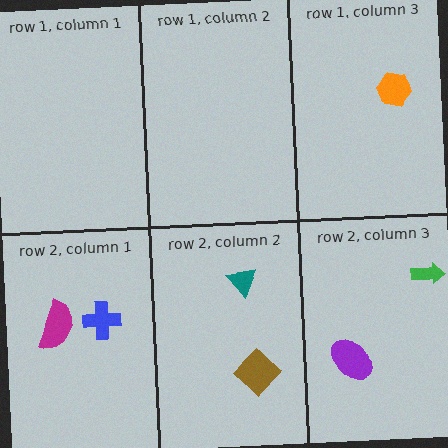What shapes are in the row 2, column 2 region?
The brown diamond, the teal triangle.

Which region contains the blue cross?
The row 2, column 1 region.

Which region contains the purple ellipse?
The row 2, column 3 region.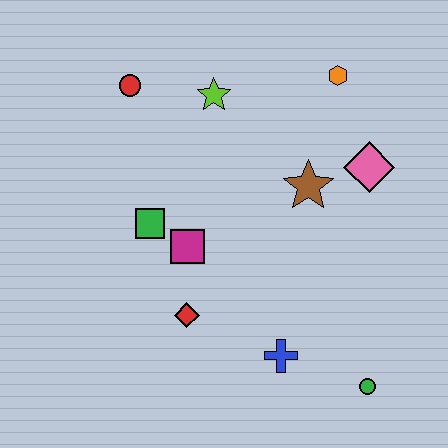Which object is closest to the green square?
The magenta square is closest to the green square.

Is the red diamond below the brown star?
Yes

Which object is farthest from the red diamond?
The orange hexagon is farthest from the red diamond.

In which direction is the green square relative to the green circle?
The green square is to the left of the green circle.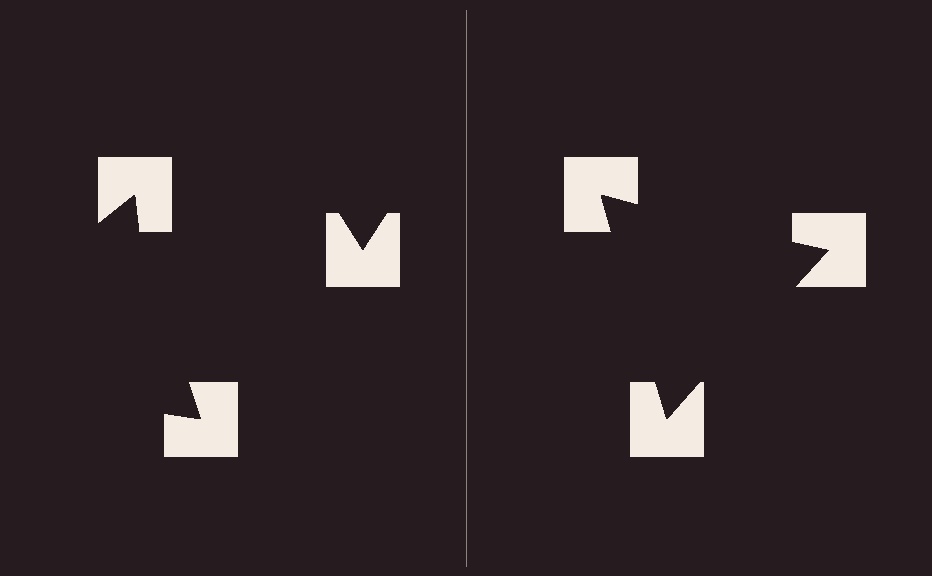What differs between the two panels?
The notched squares are positioned identically on both sides; only the wedge orientations differ. On the right they align to a triangle; on the left they are misaligned.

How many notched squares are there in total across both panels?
6 — 3 on each side.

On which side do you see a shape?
An illusory triangle appears on the right side. On the left side the wedge cuts are rotated, so no coherent shape forms.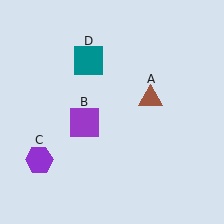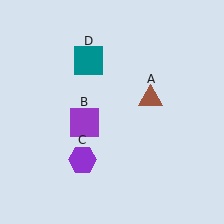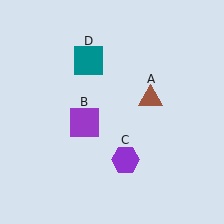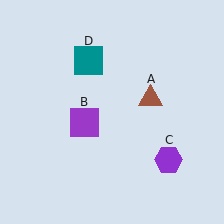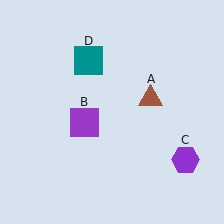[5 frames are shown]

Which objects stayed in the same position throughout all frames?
Brown triangle (object A) and purple square (object B) and teal square (object D) remained stationary.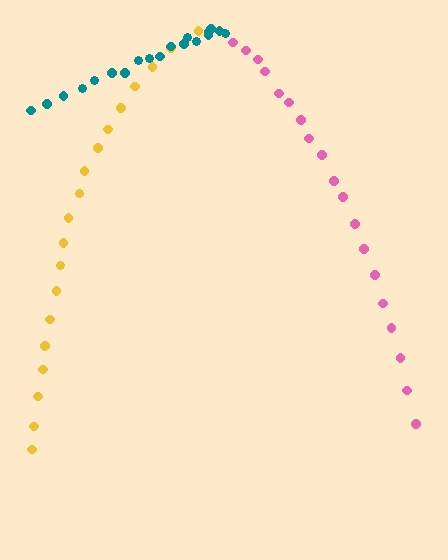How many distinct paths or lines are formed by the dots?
There are 3 distinct paths.